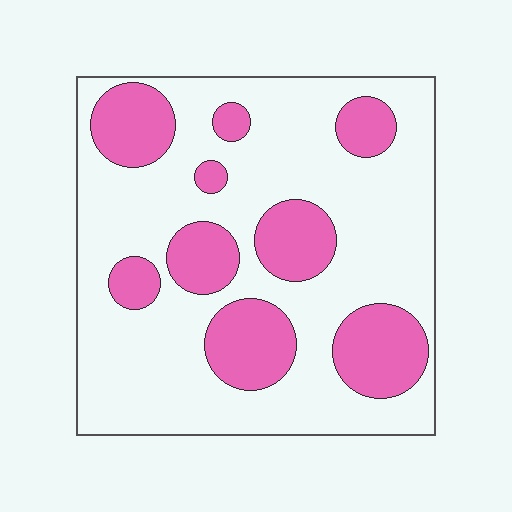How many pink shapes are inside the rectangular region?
9.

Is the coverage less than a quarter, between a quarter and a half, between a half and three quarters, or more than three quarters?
Between a quarter and a half.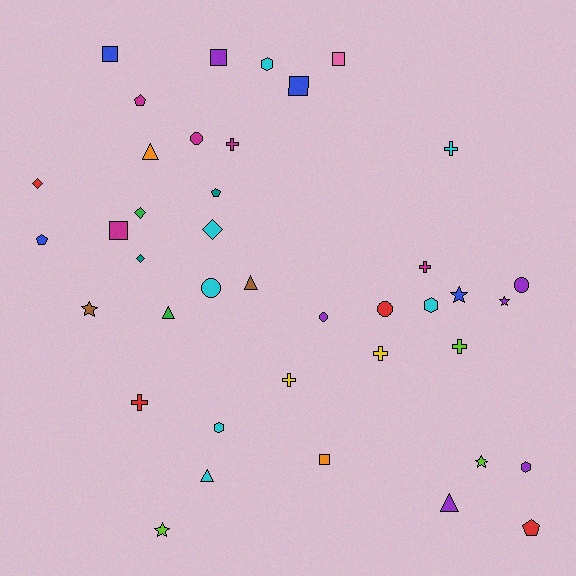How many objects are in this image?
There are 40 objects.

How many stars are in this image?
There are 5 stars.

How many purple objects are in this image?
There are 6 purple objects.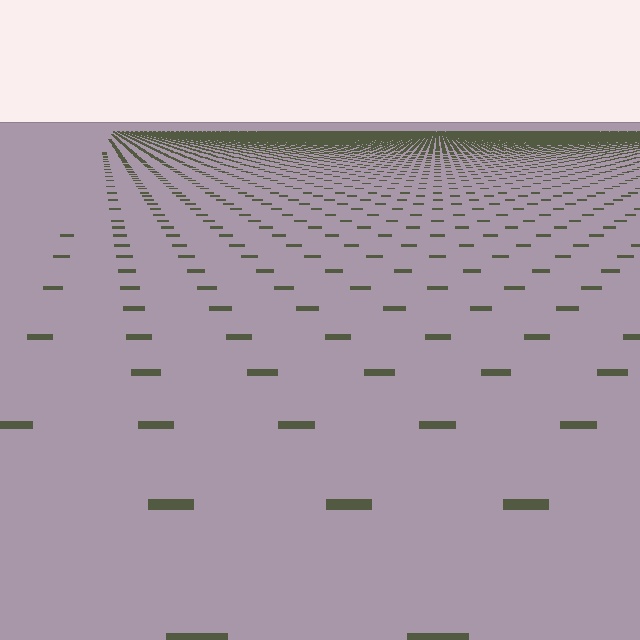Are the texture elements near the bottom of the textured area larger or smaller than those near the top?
Larger. Near the bottom, elements are closer to the viewer and appear at a bigger on-screen size.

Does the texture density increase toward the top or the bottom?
Density increases toward the top.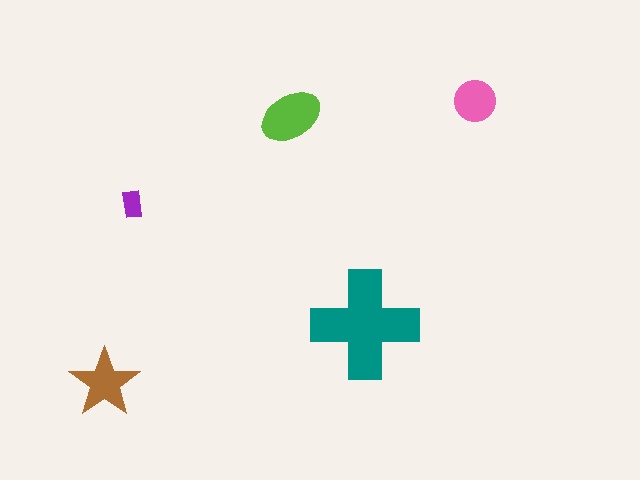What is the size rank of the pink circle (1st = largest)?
4th.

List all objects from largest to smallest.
The teal cross, the lime ellipse, the brown star, the pink circle, the purple rectangle.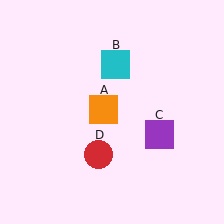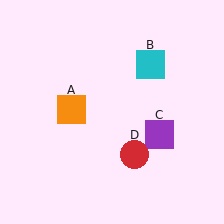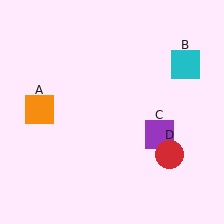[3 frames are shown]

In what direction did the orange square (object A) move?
The orange square (object A) moved left.